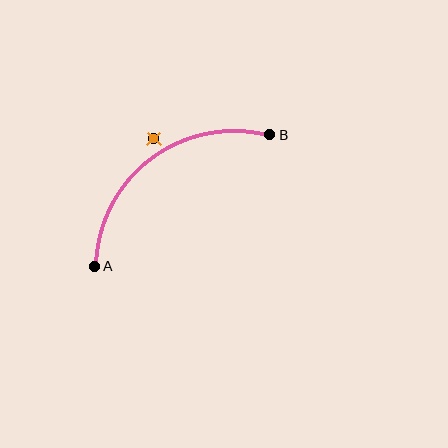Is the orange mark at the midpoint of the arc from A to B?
No — the orange mark does not lie on the arc at all. It sits slightly outside the curve.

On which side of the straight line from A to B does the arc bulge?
The arc bulges above and to the left of the straight line connecting A and B.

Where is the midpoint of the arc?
The arc midpoint is the point on the curve farthest from the straight line joining A and B. It sits above and to the left of that line.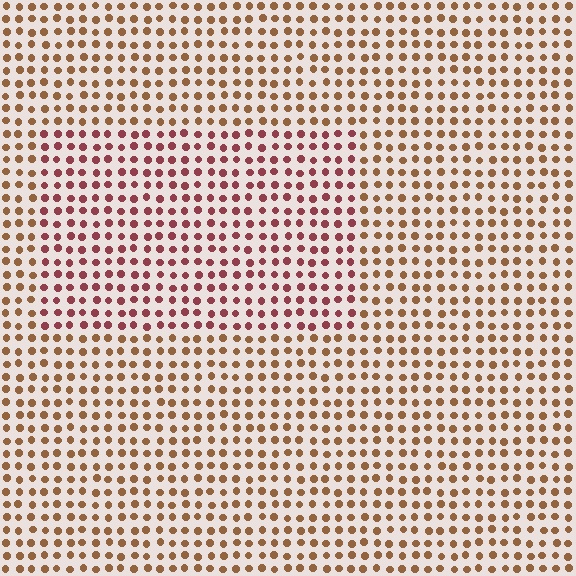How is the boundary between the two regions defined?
The boundary is defined purely by a slight shift in hue (about 37 degrees). Spacing, size, and orientation are identical on both sides.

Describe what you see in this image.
The image is filled with small brown elements in a uniform arrangement. A rectangle-shaped region is visible where the elements are tinted to a slightly different hue, forming a subtle color boundary.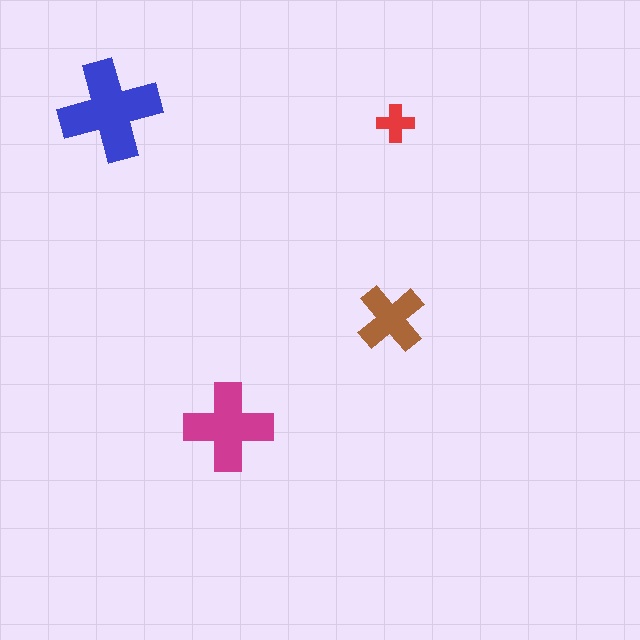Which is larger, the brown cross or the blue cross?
The blue one.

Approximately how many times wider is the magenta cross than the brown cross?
About 1.5 times wider.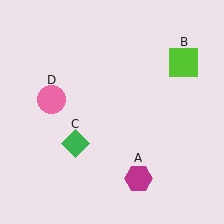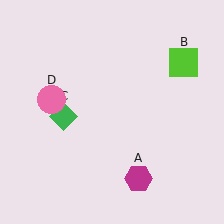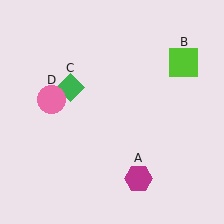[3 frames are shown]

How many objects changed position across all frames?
1 object changed position: green diamond (object C).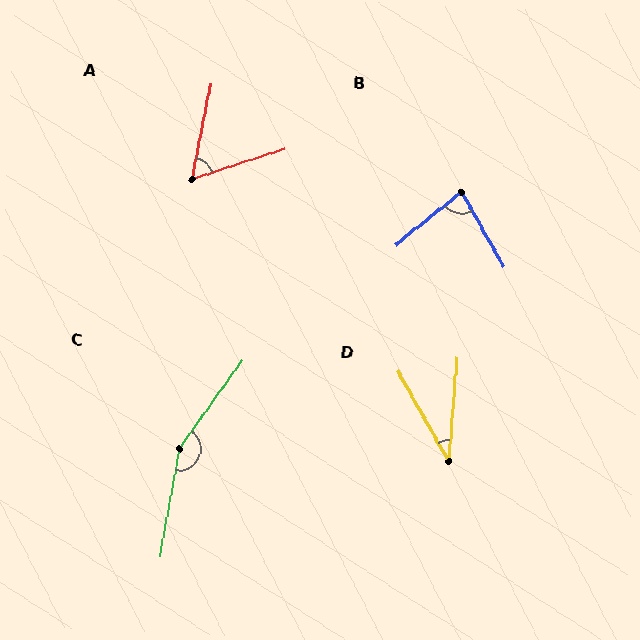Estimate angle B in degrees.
Approximately 80 degrees.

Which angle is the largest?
C, at approximately 154 degrees.